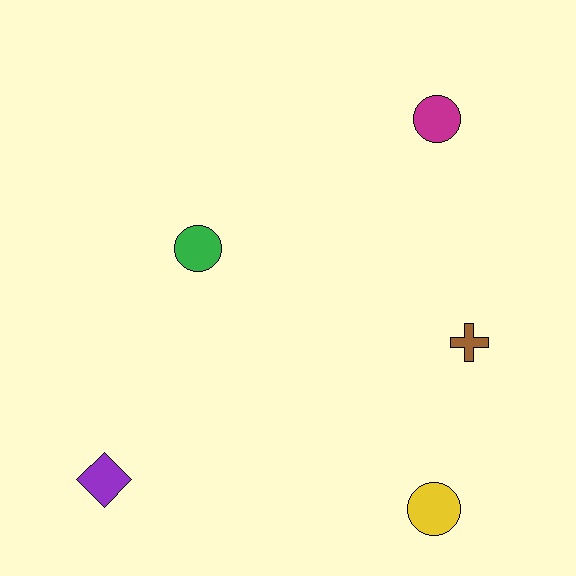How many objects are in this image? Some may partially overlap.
There are 5 objects.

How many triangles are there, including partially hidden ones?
There are no triangles.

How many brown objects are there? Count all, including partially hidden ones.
There is 1 brown object.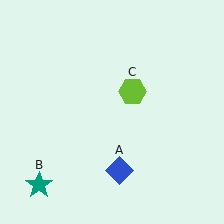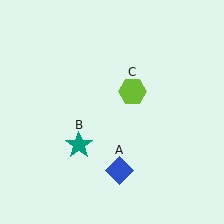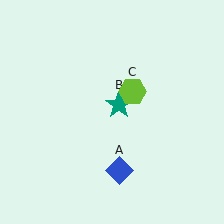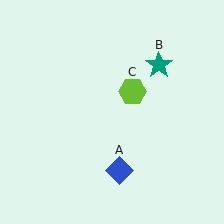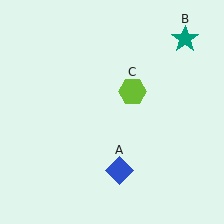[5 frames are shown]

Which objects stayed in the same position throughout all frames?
Blue diamond (object A) and lime hexagon (object C) remained stationary.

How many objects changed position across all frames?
1 object changed position: teal star (object B).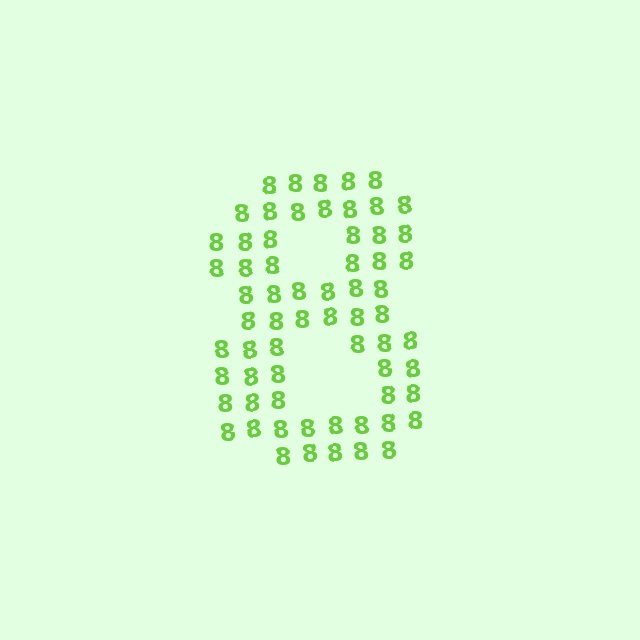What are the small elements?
The small elements are digit 8's.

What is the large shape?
The large shape is the digit 8.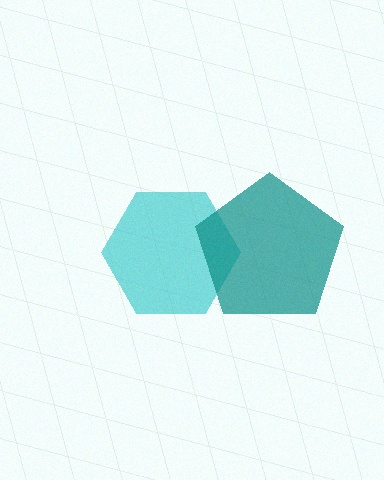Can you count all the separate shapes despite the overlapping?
Yes, there are 2 separate shapes.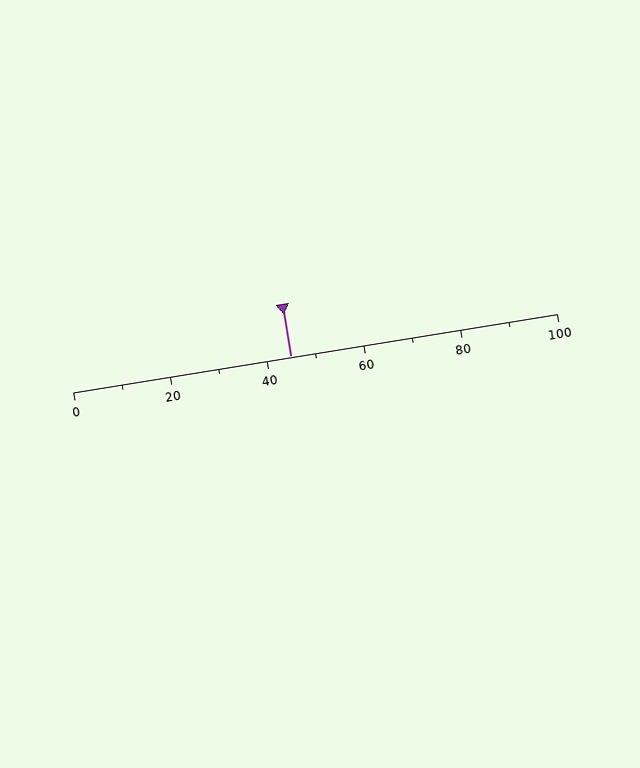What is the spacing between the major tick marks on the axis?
The major ticks are spaced 20 apart.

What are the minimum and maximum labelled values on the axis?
The axis runs from 0 to 100.